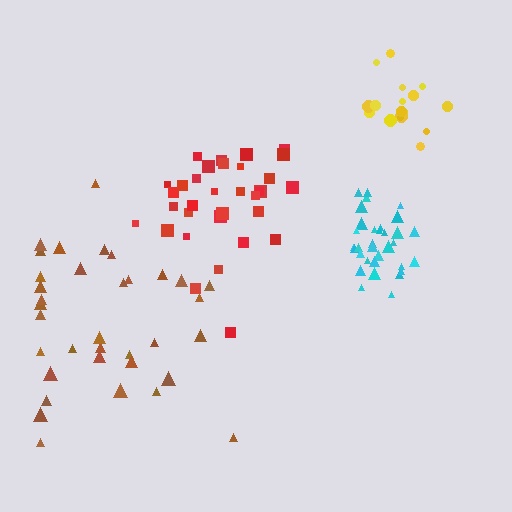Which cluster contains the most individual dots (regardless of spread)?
Brown (35).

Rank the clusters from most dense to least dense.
cyan, yellow, red, brown.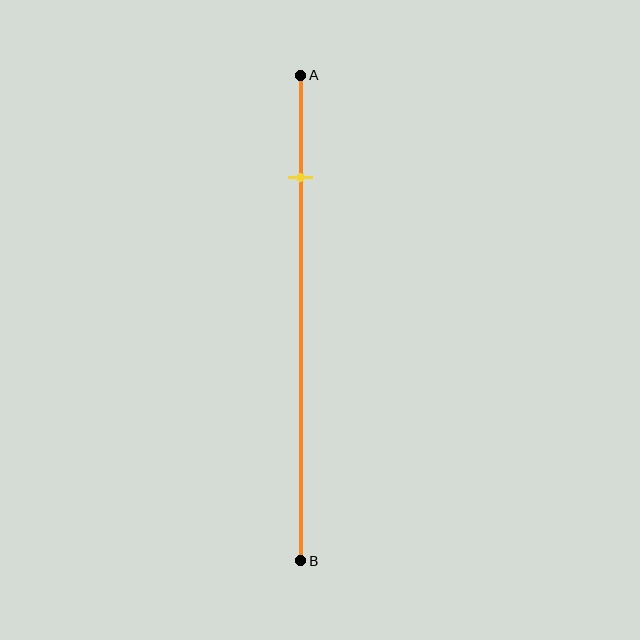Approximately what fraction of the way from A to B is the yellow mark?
The yellow mark is approximately 20% of the way from A to B.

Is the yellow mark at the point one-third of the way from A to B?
No, the mark is at about 20% from A, not at the 33% one-third point.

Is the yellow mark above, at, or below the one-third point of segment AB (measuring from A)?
The yellow mark is above the one-third point of segment AB.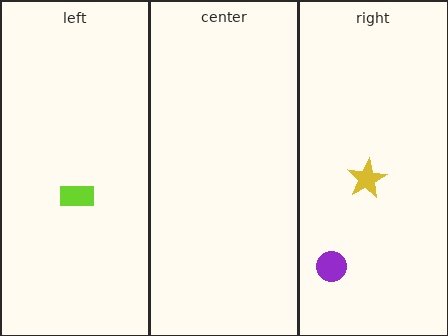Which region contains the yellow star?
The right region.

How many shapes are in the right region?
2.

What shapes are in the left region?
The lime rectangle.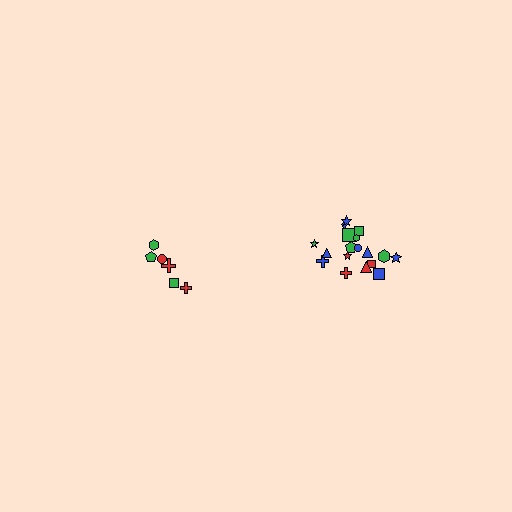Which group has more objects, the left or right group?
The right group.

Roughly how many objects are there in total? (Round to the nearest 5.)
Roughly 25 objects in total.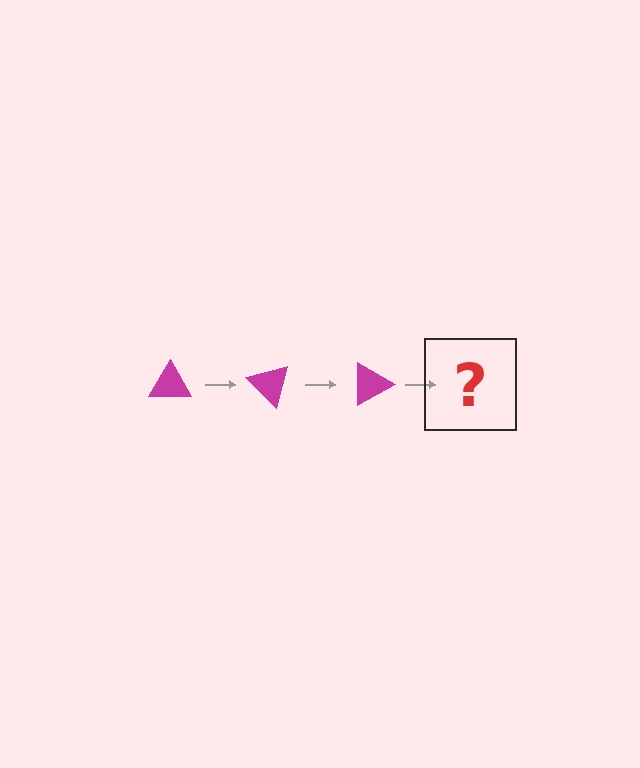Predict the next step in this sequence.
The next step is a magenta triangle rotated 135 degrees.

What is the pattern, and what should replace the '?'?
The pattern is that the triangle rotates 45 degrees each step. The '?' should be a magenta triangle rotated 135 degrees.